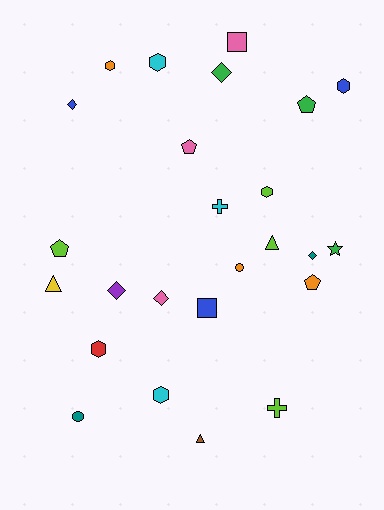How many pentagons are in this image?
There are 4 pentagons.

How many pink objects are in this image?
There are 3 pink objects.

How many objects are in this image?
There are 25 objects.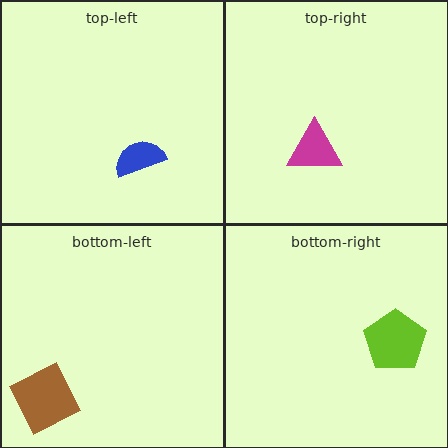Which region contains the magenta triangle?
The top-right region.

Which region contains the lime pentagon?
The bottom-right region.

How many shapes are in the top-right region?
1.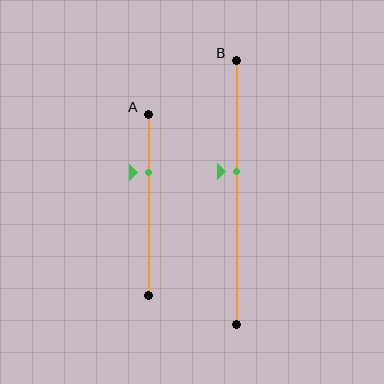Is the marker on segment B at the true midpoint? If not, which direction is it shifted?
No, the marker on segment B is shifted upward by about 8% of the segment length.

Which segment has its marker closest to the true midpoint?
Segment B has its marker closest to the true midpoint.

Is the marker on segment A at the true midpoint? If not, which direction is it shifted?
No, the marker on segment A is shifted upward by about 18% of the segment length.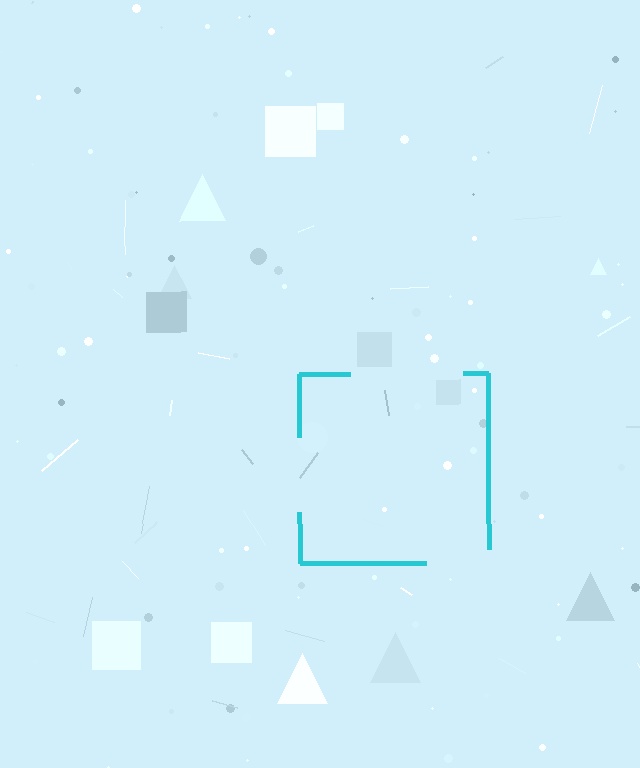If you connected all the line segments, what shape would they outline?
They would outline a square.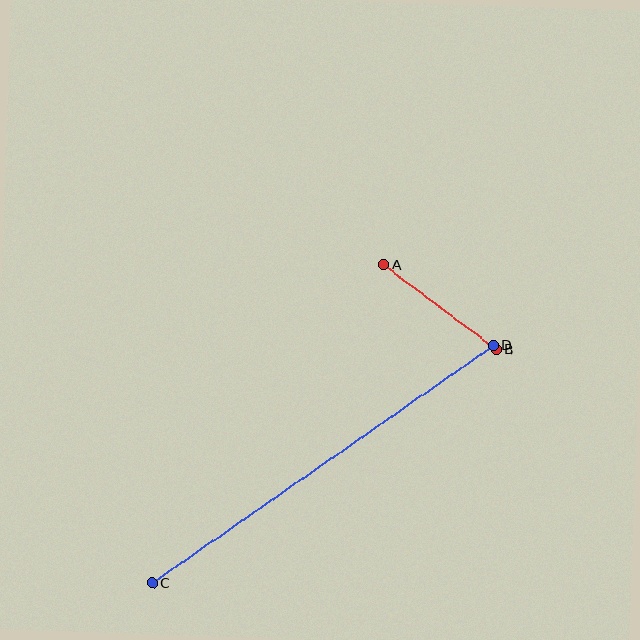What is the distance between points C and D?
The distance is approximately 416 pixels.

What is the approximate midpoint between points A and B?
The midpoint is at approximately (440, 307) pixels.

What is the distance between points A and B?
The distance is approximately 141 pixels.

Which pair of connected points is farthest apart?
Points C and D are farthest apart.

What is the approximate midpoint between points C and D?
The midpoint is at approximately (323, 464) pixels.